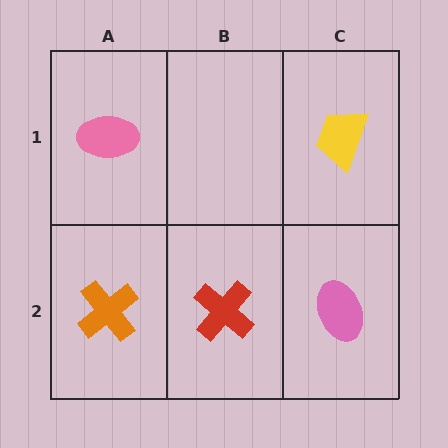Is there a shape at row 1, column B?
No, that cell is empty.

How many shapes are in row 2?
3 shapes.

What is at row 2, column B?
A red cross.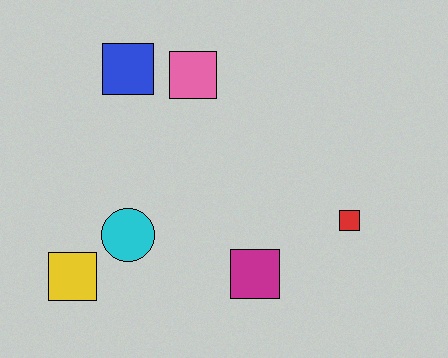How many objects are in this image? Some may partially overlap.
There are 6 objects.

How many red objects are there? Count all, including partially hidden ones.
There is 1 red object.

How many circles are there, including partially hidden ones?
There is 1 circle.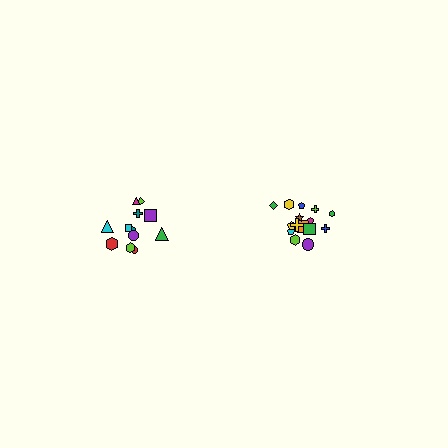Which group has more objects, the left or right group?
The right group.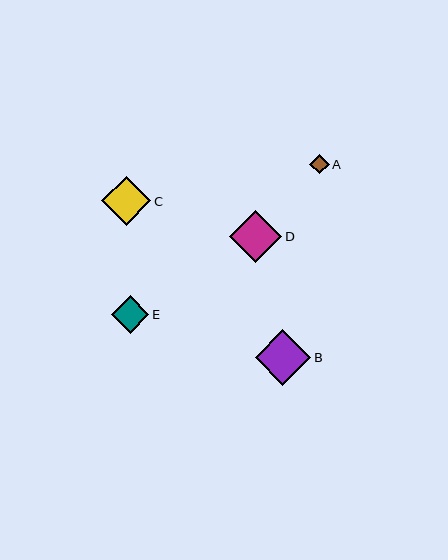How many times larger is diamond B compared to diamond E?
Diamond B is approximately 1.5 times the size of diamond E.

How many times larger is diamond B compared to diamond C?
Diamond B is approximately 1.1 times the size of diamond C.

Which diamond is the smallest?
Diamond A is the smallest with a size of approximately 19 pixels.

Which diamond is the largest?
Diamond B is the largest with a size of approximately 56 pixels.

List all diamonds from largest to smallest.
From largest to smallest: B, D, C, E, A.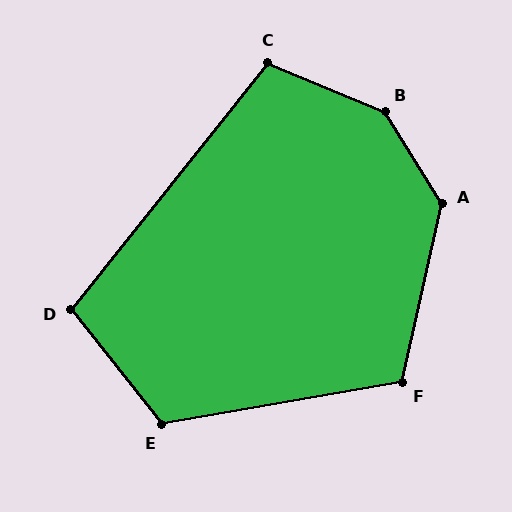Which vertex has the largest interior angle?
B, at approximately 144 degrees.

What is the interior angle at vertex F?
Approximately 113 degrees (obtuse).